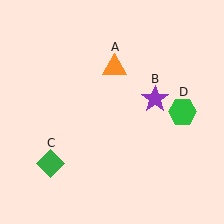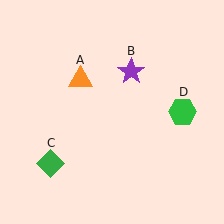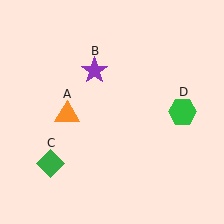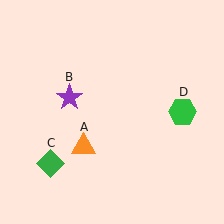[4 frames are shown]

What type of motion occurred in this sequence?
The orange triangle (object A), purple star (object B) rotated counterclockwise around the center of the scene.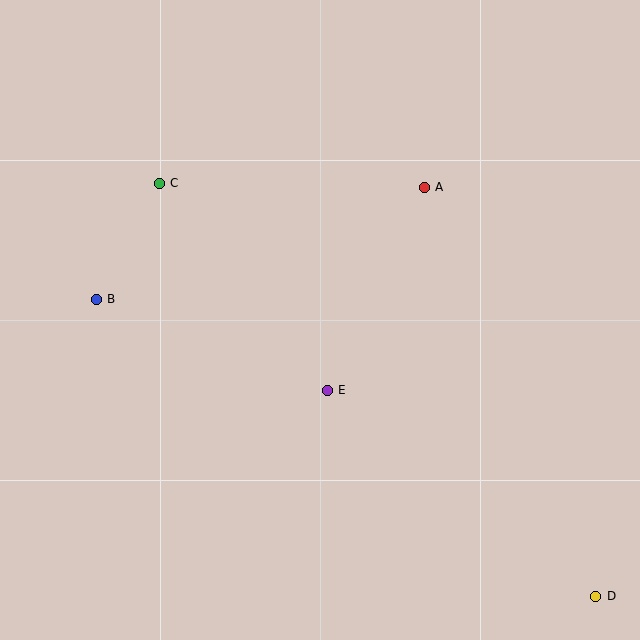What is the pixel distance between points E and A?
The distance between E and A is 225 pixels.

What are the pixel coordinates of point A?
Point A is at (424, 187).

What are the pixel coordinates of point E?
Point E is at (327, 390).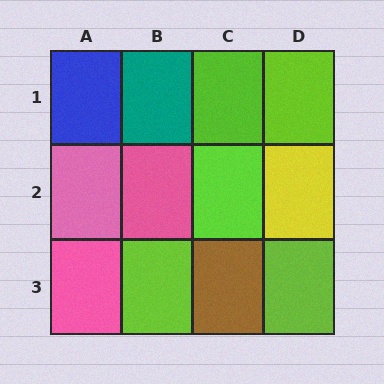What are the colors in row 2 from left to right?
Pink, pink, lime, yellow.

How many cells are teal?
1 cell is teal.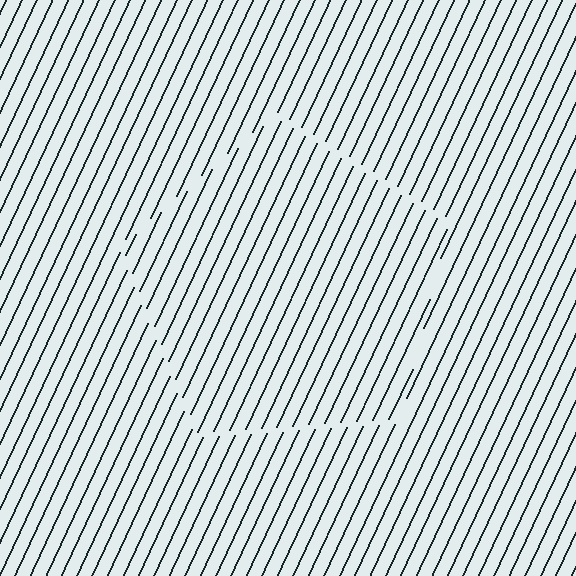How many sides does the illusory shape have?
5 sides — the line-ends trace a pentagon.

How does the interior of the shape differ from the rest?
The interior of the shape contains the same grating, shifted by half a period — the contour is defined by the phase discontinuity where line-ends from the inner and outer gratings abut.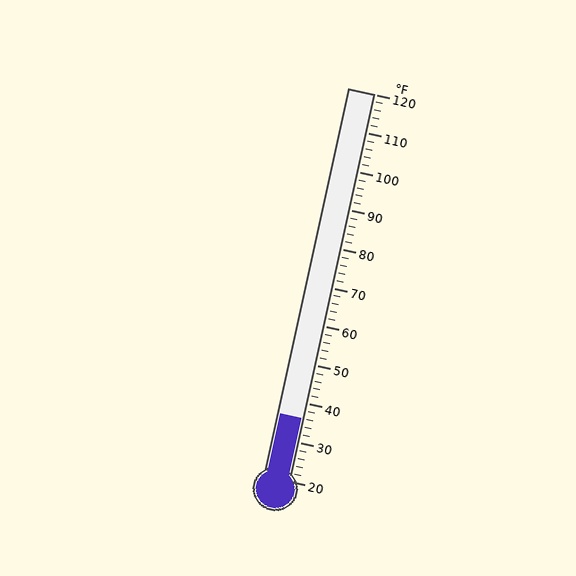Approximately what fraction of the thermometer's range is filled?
The thermometer is filled to approximately 15% of its range.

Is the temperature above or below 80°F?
The temperature is below 80°F.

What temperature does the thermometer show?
The thermometer shows approximately 36°F.